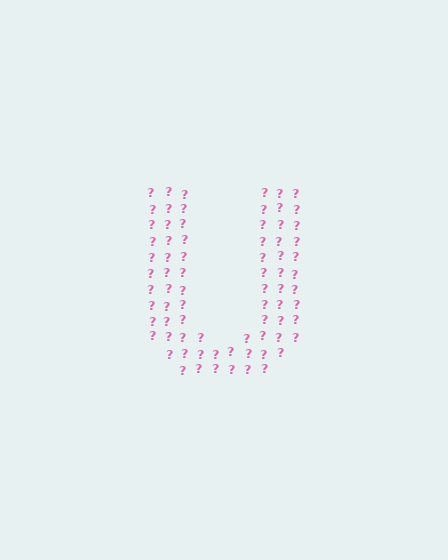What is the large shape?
The large shape is the letter U.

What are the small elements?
The small elements are question marks.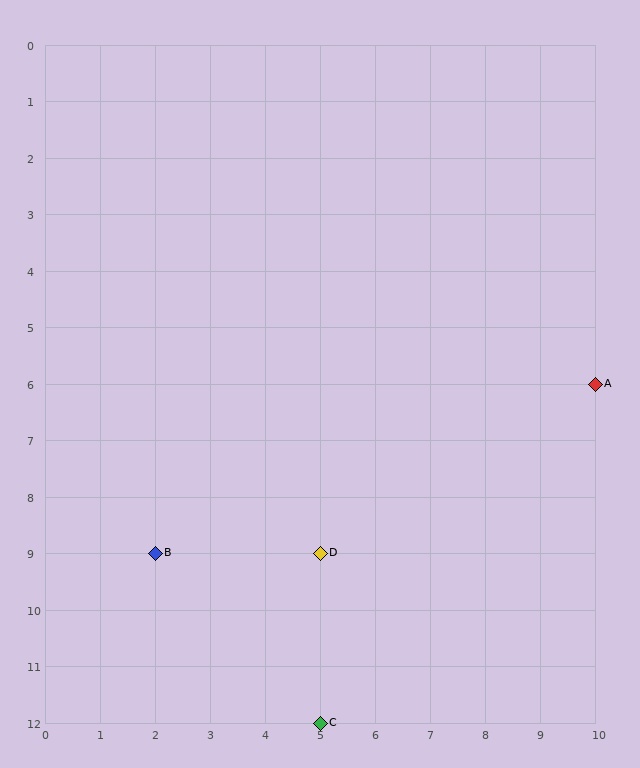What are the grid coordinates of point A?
Point A is at grid coordinates (10, 6).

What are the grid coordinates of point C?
Point C is at grid coordinates (5, 12).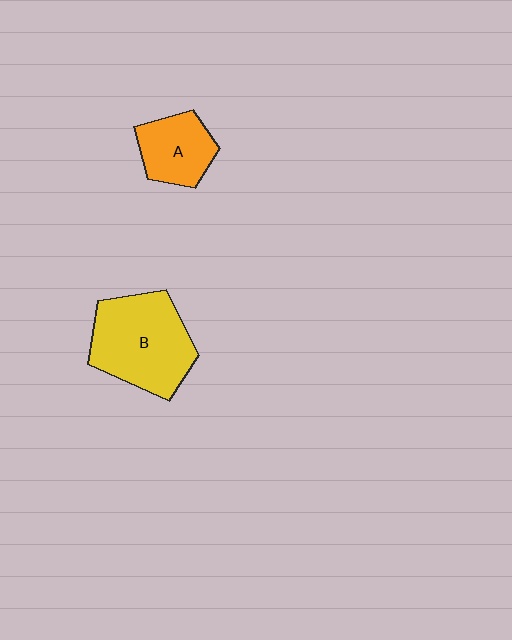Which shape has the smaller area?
Shape A (orange).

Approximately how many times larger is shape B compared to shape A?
Approximately 1.8 times.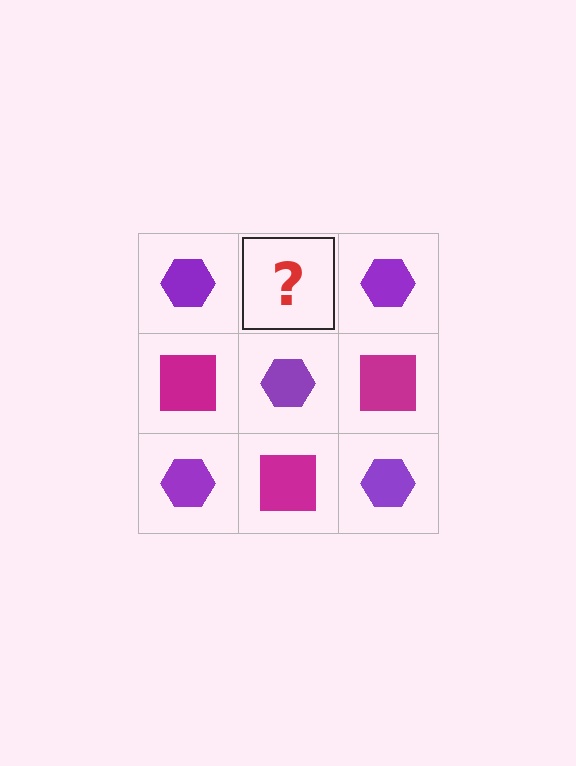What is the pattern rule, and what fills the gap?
The rule is that it alternates purple hexagon and magenta square in a checkerboard pattern. The gap should be filled with a magenta square.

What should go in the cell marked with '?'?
The missing cell should contain a magenta square.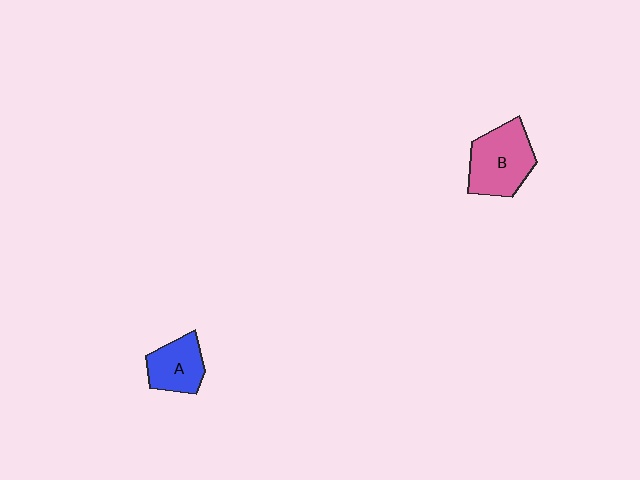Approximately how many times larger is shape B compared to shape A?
Approximately 1.5 times.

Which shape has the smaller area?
Shape A (blue).